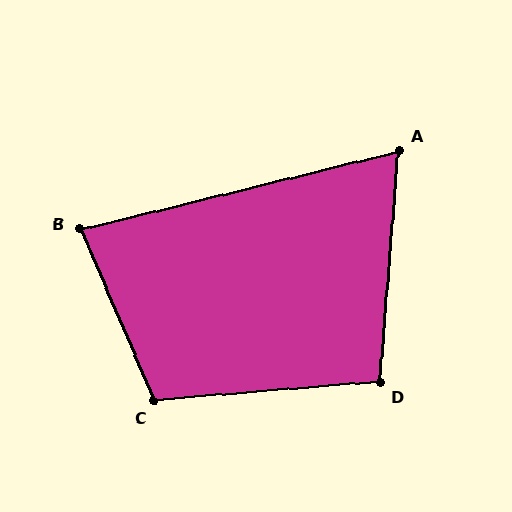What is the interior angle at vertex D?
Approximately 99 degrees (obtuse).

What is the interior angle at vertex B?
Approximately 81 degrees (acute).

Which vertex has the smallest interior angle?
A, at approximately 72 degrees.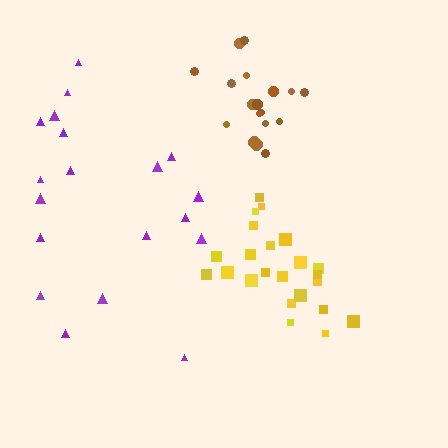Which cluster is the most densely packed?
Yellow.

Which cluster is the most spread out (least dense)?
Purple.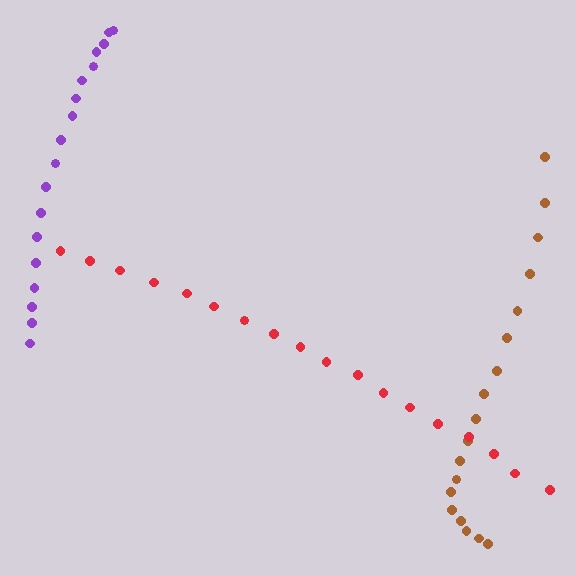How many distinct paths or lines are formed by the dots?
There are 3 distinct paths.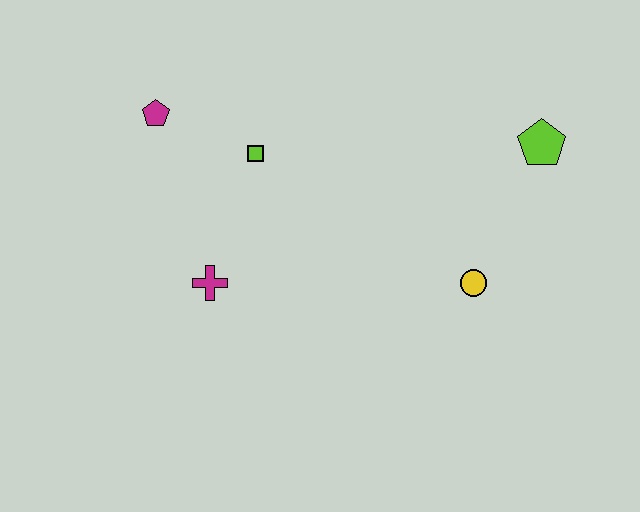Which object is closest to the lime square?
The magenta pentagon is closest to the lime square.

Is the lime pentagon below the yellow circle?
No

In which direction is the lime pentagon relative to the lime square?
The lime pentagon is to the right of the lime square.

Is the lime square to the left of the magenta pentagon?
No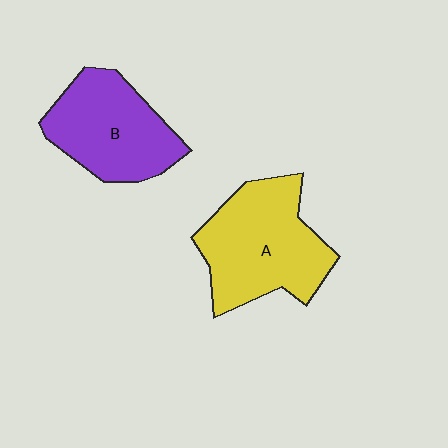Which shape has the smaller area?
Shape B (purple).